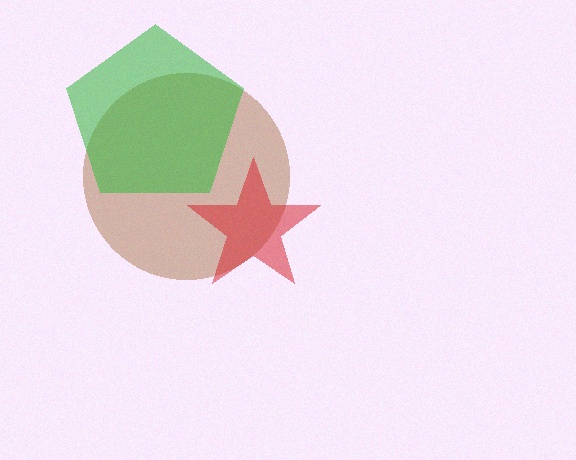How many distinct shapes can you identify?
There are 3 distinct shapes: a brown circle, a green pentagon, a red star.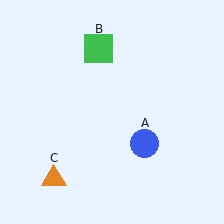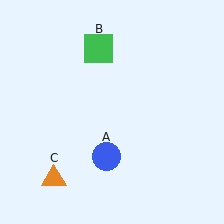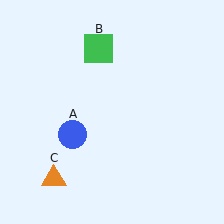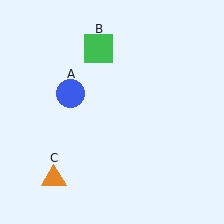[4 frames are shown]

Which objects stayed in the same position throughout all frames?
Green square (object B) and orange triangle (object C) remained stationary.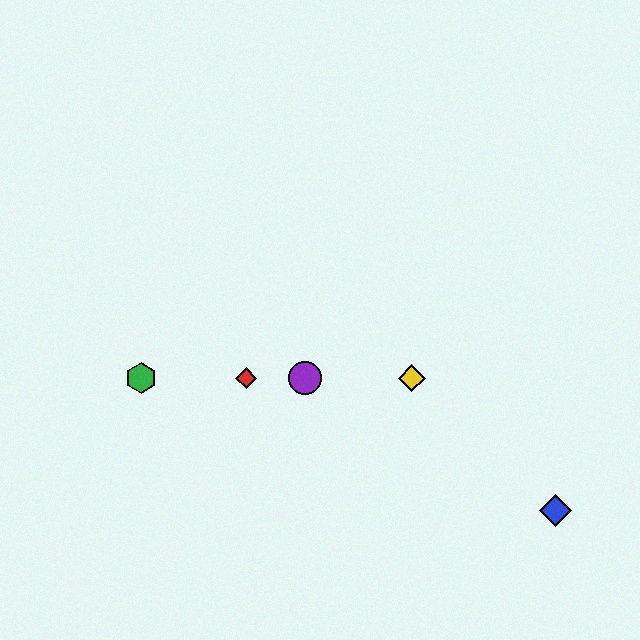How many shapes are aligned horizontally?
4 shapes (the red diamond, the green hexagon, the yellow diamond, the purple circle) are aligned horizontally.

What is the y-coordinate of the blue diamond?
The blue diamond is at y≈510.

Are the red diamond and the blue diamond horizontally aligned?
No, the red diamond is at y≈378 and the blue diamond is at y≈510.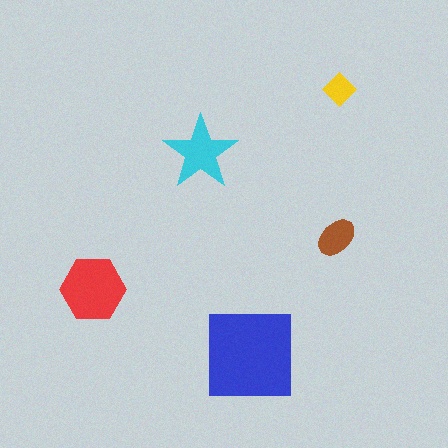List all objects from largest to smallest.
The blue square, the red hexagon, the cyan star, the brown ellipse, the yellow diamond.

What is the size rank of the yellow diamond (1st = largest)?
5th.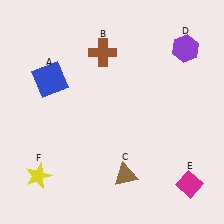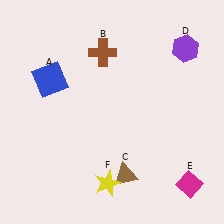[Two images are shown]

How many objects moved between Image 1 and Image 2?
1 object moved between the two images.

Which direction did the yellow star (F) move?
The yellow star (F) moved right.